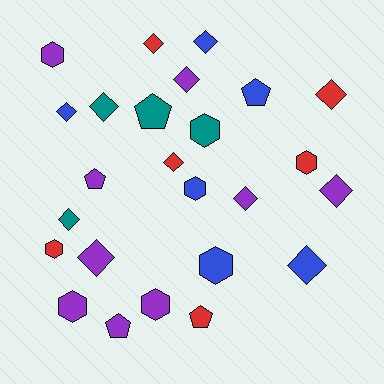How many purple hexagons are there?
There are 3 purple hexagons.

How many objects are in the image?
There are 25 objects.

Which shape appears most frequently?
Diamond, with 12 objects.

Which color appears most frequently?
Purple, with 9 objects.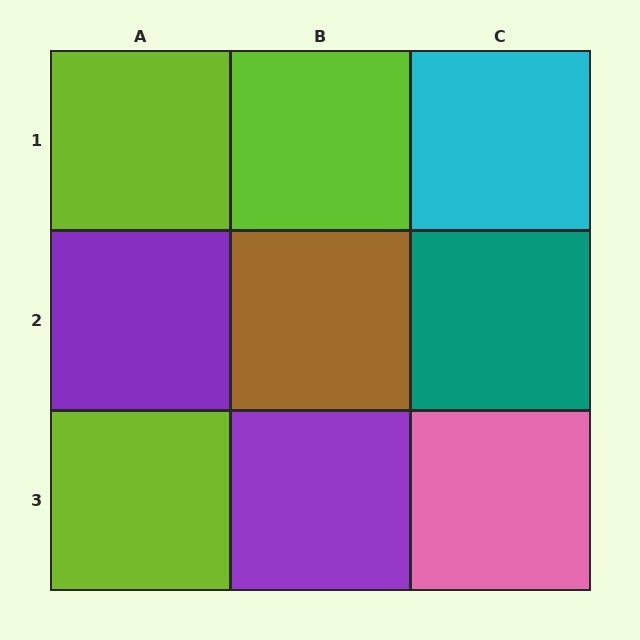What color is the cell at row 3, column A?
Lime.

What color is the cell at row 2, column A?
Purple.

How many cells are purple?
2 cells are purple.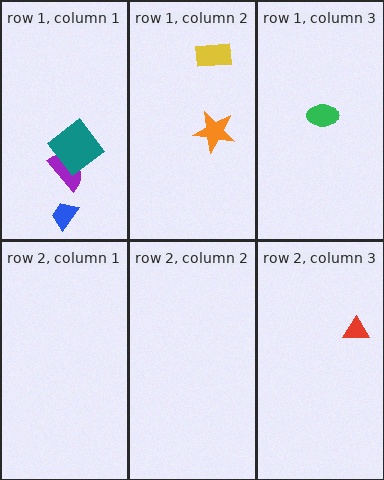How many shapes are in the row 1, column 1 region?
3.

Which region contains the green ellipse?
The row 1, column 3 region.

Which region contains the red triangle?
The row 2, column 3 region.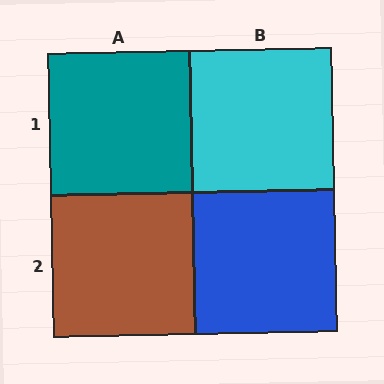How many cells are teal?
1 cell is teal.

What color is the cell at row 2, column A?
Brown.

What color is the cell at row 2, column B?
Blue.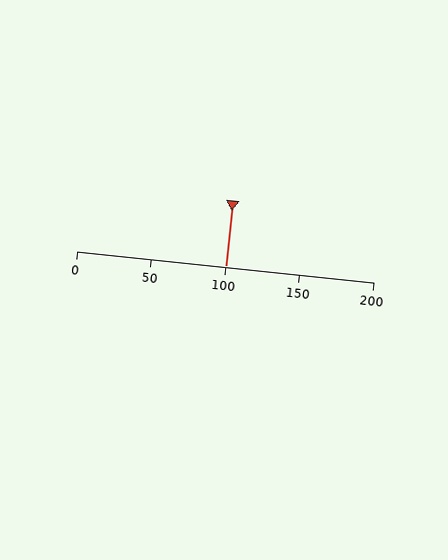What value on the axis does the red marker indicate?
The marker indicates approximately 100.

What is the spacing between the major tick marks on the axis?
The major ticks are spaced 50 apart.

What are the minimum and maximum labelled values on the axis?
The axis runs from 0 to 200.